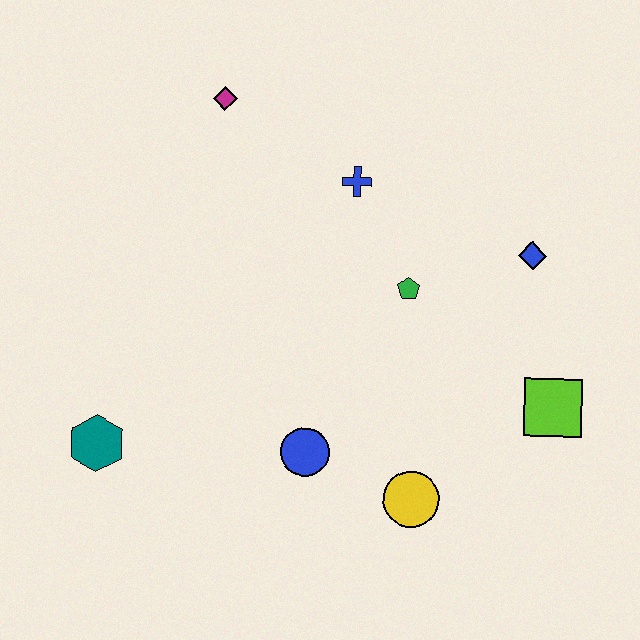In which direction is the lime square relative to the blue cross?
The lime square is below the blue cross.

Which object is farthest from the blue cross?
The teal hexagon is farthest from the blue cross.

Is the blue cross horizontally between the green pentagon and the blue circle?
Yes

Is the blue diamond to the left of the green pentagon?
No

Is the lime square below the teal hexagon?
No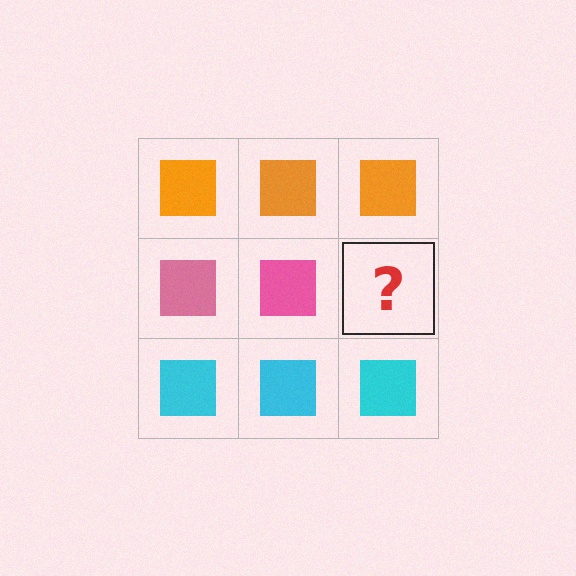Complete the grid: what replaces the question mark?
The question mark should be replaced with a pink square.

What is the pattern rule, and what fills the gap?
The rule is that each row has a consistent color. The gap should be filled with a pink square.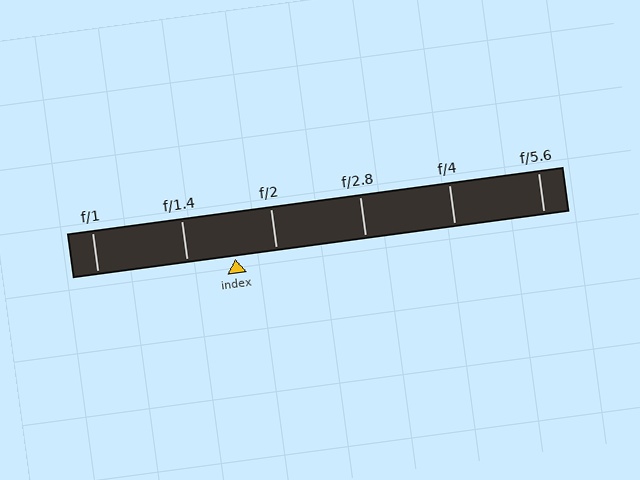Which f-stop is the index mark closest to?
The index mark is closest to f/2.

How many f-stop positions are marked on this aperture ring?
There are 6 f-stop positions marked.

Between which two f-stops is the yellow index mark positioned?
The index mark is between f/1.4 and f/2.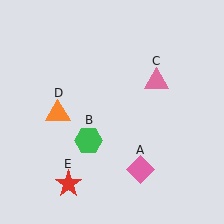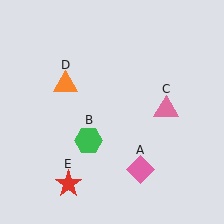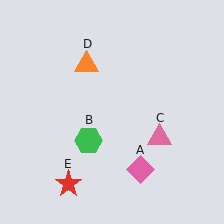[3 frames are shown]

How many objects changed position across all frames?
2 objects changed position: pink triangle (object C), orange triangle (object D).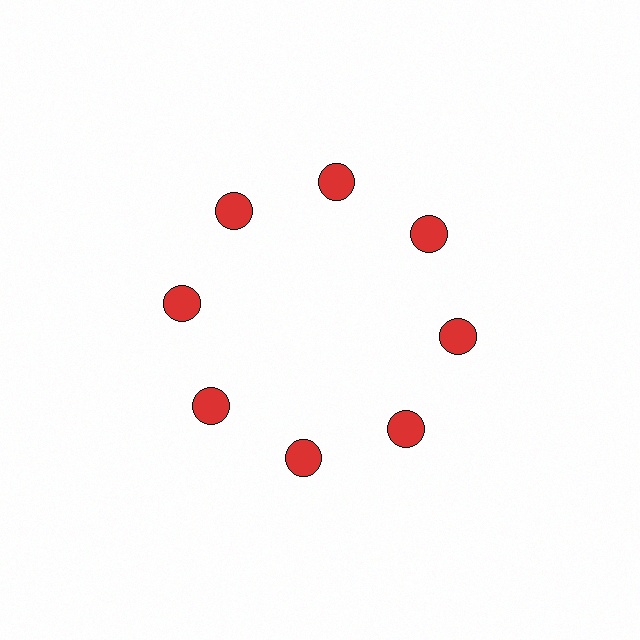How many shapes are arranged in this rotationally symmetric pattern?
There are 8 shapes, arranged in 8 groups of 1.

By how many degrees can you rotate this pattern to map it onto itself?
The pattern maps onto itself every 45 degrees of rotation.